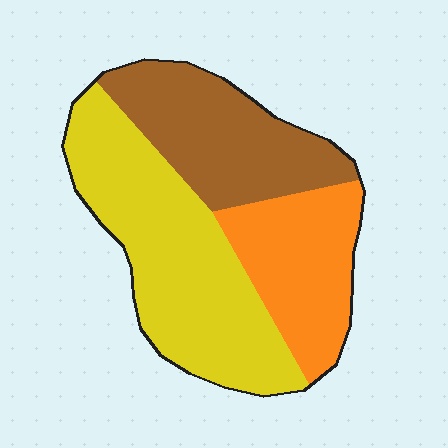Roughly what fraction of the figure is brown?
Brown covers 29% of the figure.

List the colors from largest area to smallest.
From largest to smallest: yellow, brown, orange.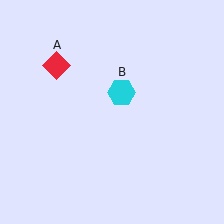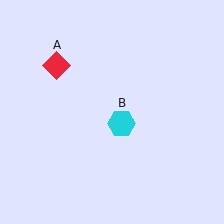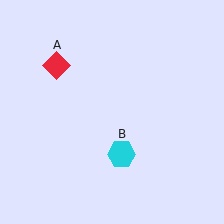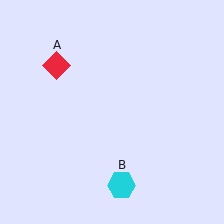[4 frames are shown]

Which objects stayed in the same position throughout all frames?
Red diamond (object A) remained stationary.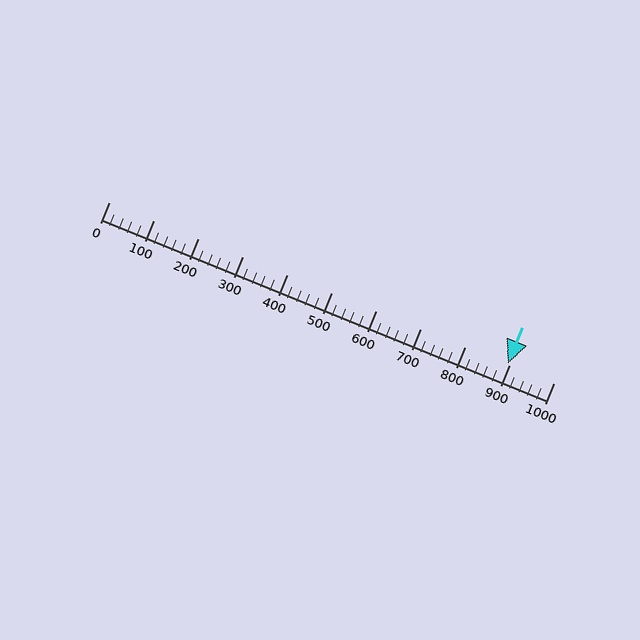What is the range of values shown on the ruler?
The ruler shows values from 0 to 1000.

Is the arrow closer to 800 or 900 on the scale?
The arrow is closer to 900.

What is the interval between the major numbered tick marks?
The major tick marks are spaced 100 units apart.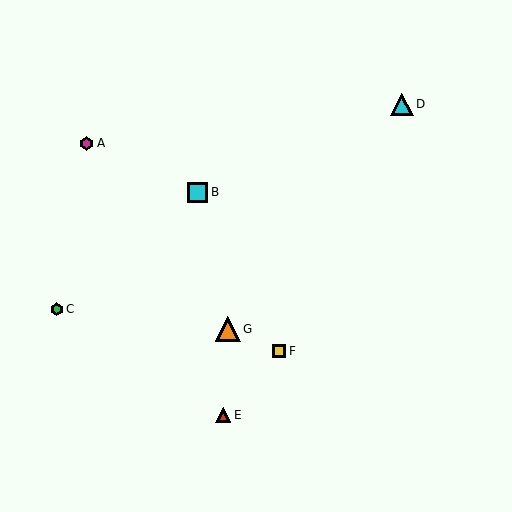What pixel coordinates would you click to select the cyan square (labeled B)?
Click at (198, 192) to select the cyan square B.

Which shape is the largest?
The orange triangle (labeled G) is the largest.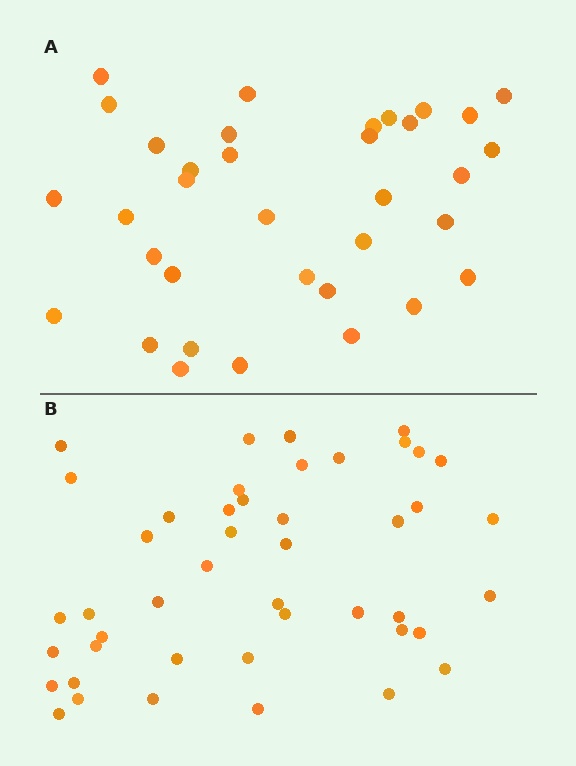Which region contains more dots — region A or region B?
Region B (the bottom region) has more dots.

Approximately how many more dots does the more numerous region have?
Region B has roughly 10 or so more dots than region A.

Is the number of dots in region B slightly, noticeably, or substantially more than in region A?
Region B has noticeably more, but not dramatically so. The ratio is roughly 1.3 to 1.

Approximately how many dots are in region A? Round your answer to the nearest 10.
About 40 dots. (The exact count is 35, which rounds to 40.)